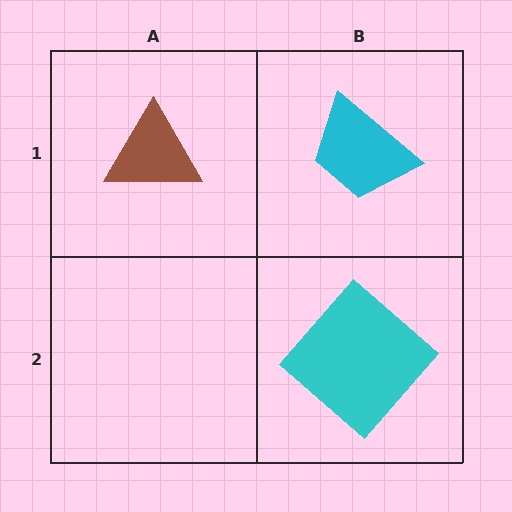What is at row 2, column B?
A cyan diamond.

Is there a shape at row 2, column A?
No, that cell is empty.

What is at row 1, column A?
A brown triangle.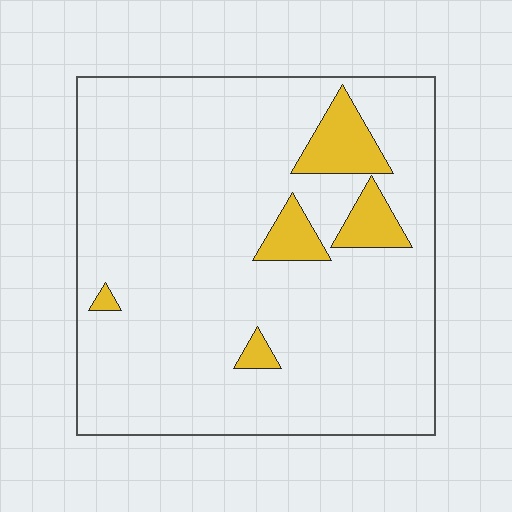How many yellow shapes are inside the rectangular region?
5.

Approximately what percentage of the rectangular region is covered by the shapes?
Approximately 10%.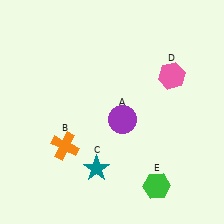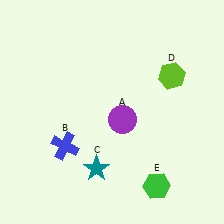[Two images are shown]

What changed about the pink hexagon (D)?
In Image 1, D is pink. In Image 2, it changed to lime.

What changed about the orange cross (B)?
In Image 1, B is orange. In Image 2, it changed to blue.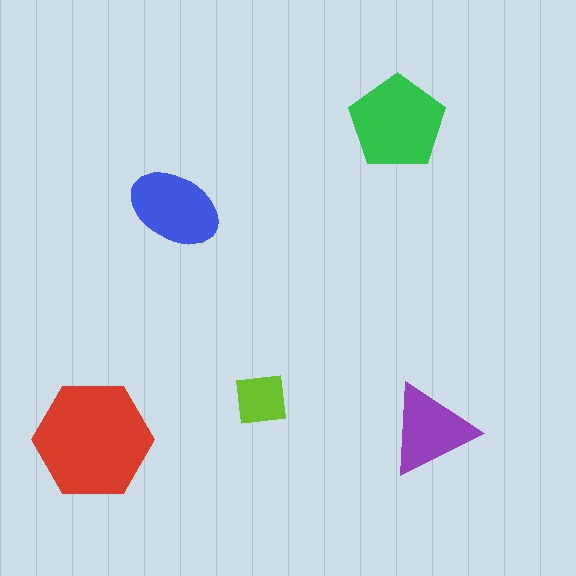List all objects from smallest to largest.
The lime square, the purple triangle, the blue ellipse, the green pentagon, the red hexagon.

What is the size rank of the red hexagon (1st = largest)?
1st.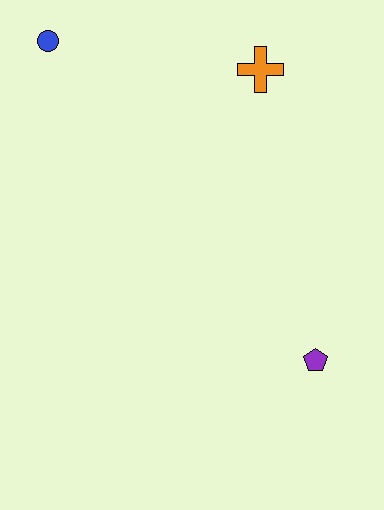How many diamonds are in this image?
There are no diamonds.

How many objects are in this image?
There are 3 objects.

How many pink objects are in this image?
There are no pink objects.